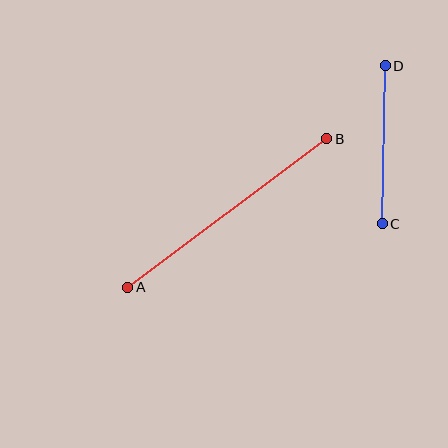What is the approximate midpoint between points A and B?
The midpoint is at approximately (227, 213) pixels.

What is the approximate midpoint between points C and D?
The midpoint is at approximately (384, 145) pixels.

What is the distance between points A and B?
The distance is approximately 248 pixels.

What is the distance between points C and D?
The distance is approximately 158 pixels.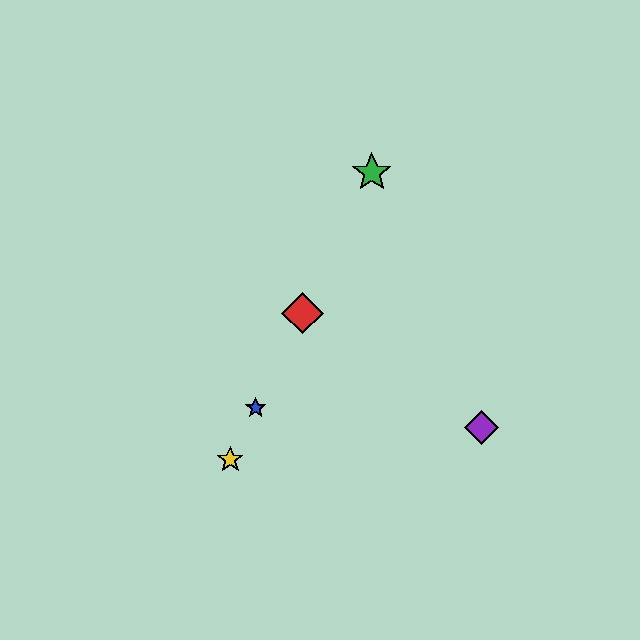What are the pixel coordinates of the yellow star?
The yellow star is at (230, 459).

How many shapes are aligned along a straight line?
4 shapes (the red diamond, the blue star, the green star, the yellow star) are aligned along a straight line.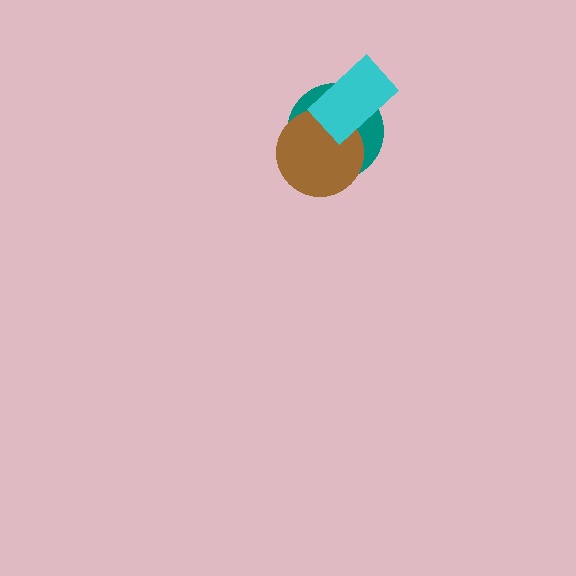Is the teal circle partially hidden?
Yes, it is partially covered by another shape.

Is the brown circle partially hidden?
Yes, it is partially covered by another shape.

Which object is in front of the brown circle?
The cyan rectangle is in front of the brown circle.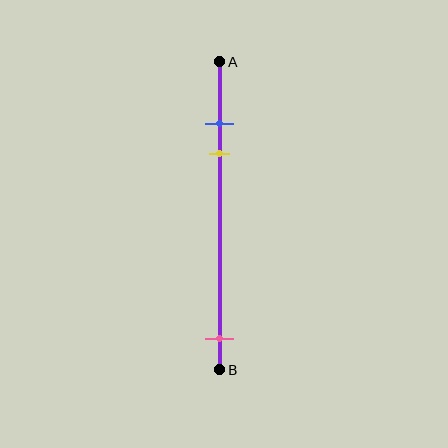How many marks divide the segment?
There are 3 marks dividing the segment.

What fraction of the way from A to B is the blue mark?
The blue mark is approximately 20% (0.2) of the way from A to B.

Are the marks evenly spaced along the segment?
No, the marks are not evenly spaced.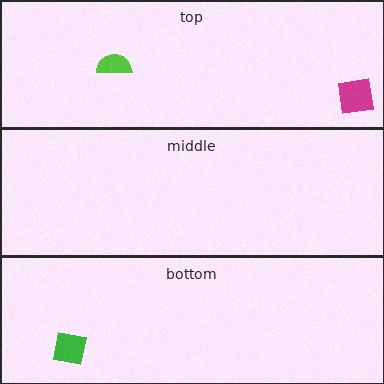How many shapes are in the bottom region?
1.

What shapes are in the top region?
The lime semicircle, the magenta square.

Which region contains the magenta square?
The top region.